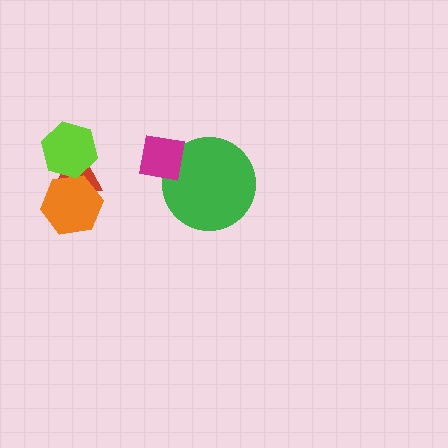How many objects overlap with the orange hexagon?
2 objects overlap with the orange hexagon.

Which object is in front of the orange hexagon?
The lime hexagon is in front of the orange hexagon.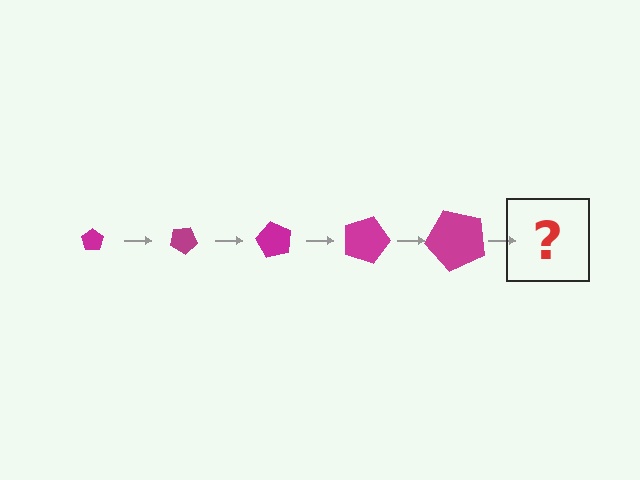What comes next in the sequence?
The next element should be a pentagon, larger than the previous one and rotated 150 degrees from the start.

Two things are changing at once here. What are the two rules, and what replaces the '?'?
The two rules are that the pentagon grows larger each step and it rotates 30 degrees each step. The '?' should be a pentagon, larger than the previous one and rotated 150 degrees from the start.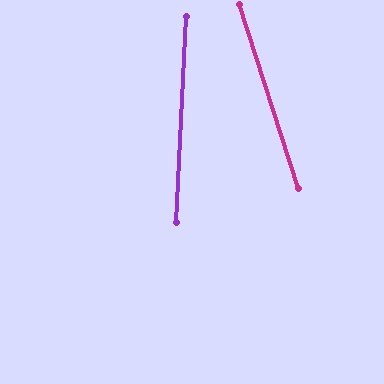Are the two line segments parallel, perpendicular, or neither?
Neither parallel nor perpendicular — they differ by about 20°.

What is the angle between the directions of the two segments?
Approximately 20 degrees.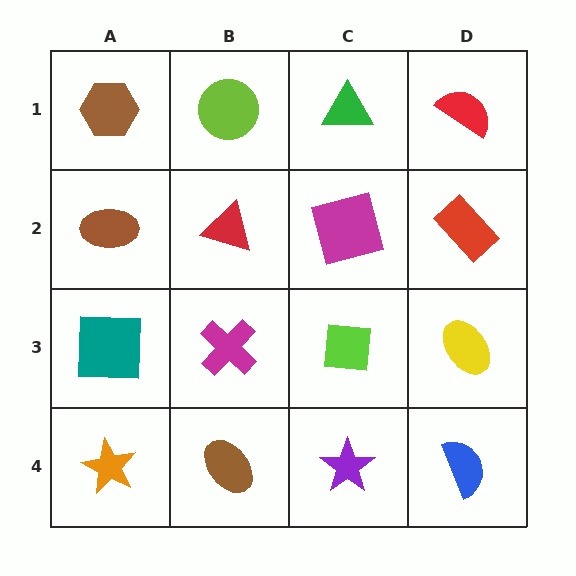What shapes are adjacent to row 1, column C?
A magenta square (row 2, column C), a lime circle (row 1, column B), a red semicircle (row 1, column D).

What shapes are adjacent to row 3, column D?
A red rectangle (row 2, column D), a blue semicircle (row 4, column D), a lime square (row 3, column C).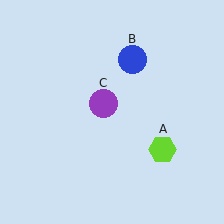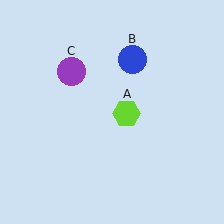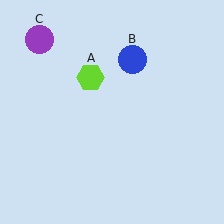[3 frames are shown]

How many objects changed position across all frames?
2 objects changed position: lime hexagon (object A), purple circle (object C).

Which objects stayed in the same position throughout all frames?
Blue circle (object B) remained stationary.